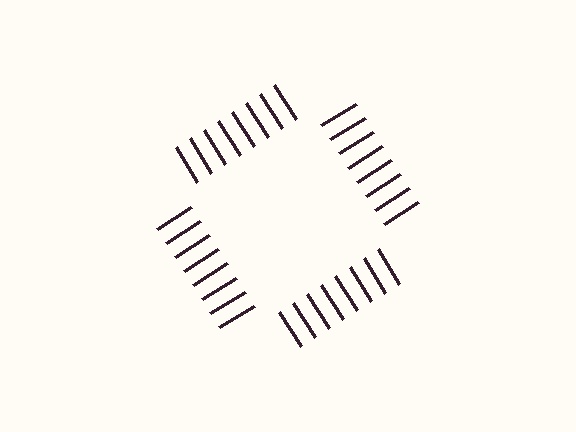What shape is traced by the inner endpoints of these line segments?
An illusory square — the line segments terminate on its edges but no continuous stroke is drawn.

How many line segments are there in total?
32 — 8 along each of the 4 edges.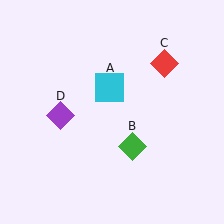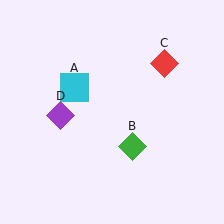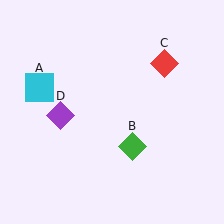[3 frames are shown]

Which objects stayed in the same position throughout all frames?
Green diamond (object B) and red diamond (object C) and purple diamond (object D) remained stationary.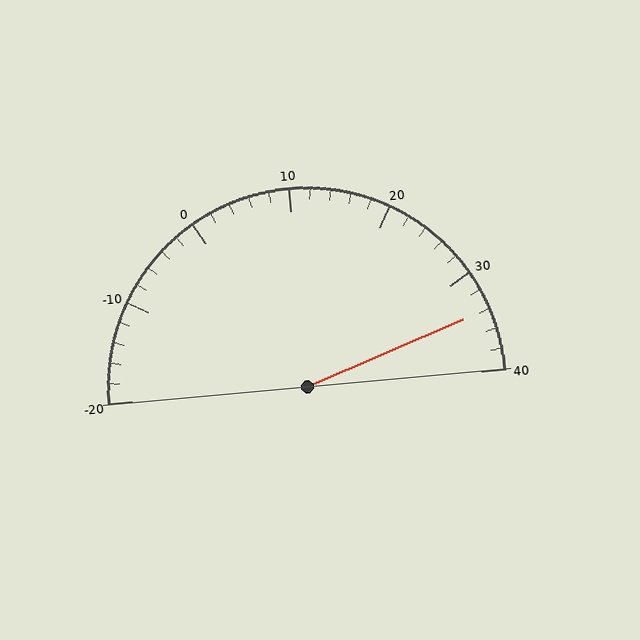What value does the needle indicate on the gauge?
The needle indicates approximately 34.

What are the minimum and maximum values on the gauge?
The gauge ranges from -20 to 40.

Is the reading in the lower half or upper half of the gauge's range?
The reading is in the upper half of the range (-20 to 40).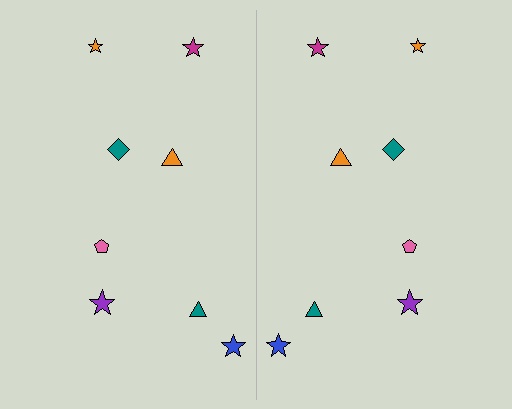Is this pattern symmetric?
Yes, this pattern has bilateral (reflection) symmetry.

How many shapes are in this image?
There are 16 shapes in this image.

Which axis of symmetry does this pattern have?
The pattern has a vertical axis of symmetry running through the center of the image.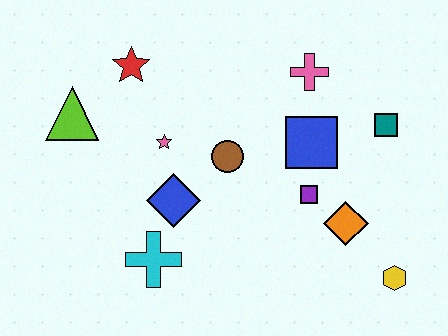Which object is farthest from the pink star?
The yellow hexagon is farthest from the pink star.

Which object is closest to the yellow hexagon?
The orange diamond is closest to the yellow hexagon.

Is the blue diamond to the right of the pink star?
Yes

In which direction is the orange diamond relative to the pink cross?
The orange diamond is below the pink cross.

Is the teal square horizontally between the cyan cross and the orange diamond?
No